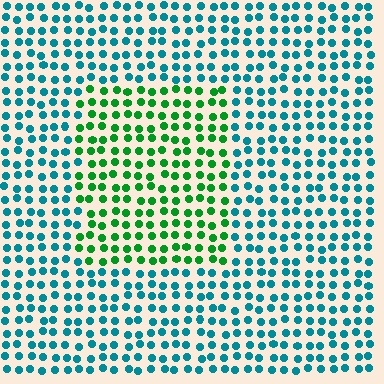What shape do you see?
I see a rectangle.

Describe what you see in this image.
The image is filled with small teal elements in a uniform arrangement. A rectangle-shaped region is visible where the elements are tinted to a slightly different hue, forming a subtle color boundary.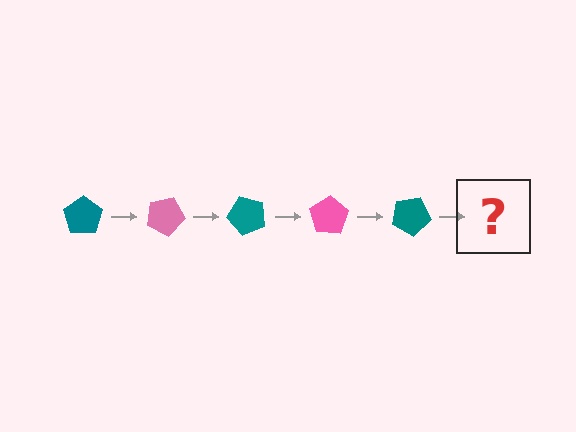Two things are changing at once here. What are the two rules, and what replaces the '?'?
The two rules are that it rotates 25 degrees each step and the color cycles through teal and pink. The '?' should be a pink pentagon, rotated 125 degrees from the start.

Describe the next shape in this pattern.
It should be a pink pentagon, rotated 125 degrees from the start.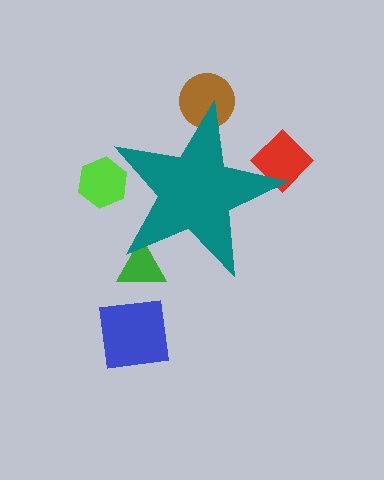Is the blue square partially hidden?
No, the blue square is fully visible.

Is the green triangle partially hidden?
Yes, the green triangle is partially hidden behind the teal star.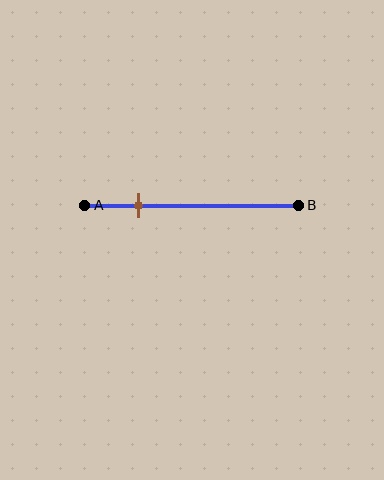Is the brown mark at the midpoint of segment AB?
No, the mark is at about 25% from A, not at the 50% midpoint.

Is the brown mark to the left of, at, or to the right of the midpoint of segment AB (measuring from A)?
The brown mark is to the left of the midpoint of segment AB.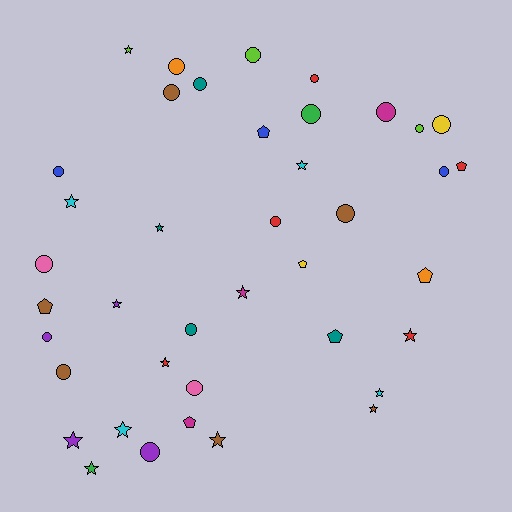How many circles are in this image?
There are 19 circles.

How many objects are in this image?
There are 40 objects.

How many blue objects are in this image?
There are 3 blue objects.